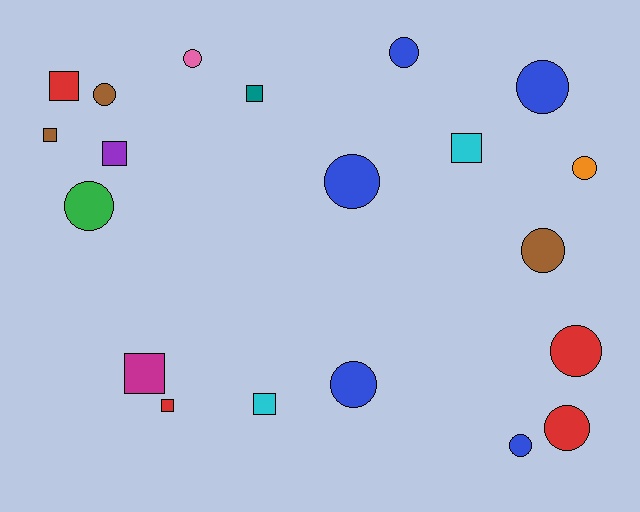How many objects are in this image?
There are 20 objects.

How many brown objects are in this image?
There are 3 brown objects.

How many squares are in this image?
There are 8 squares.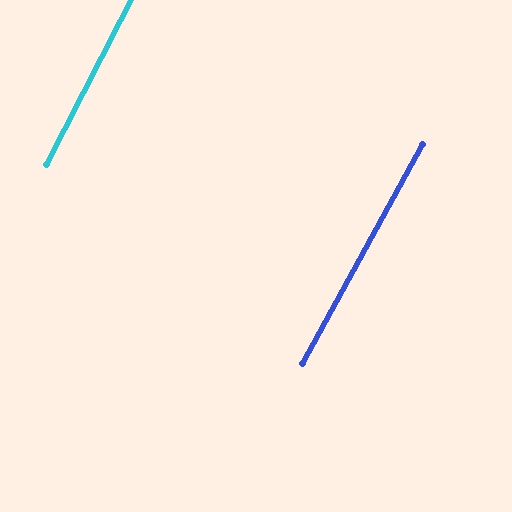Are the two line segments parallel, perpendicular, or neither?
Parallel — their directions differ by only 1.5°.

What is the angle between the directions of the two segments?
Approximately 1 degree.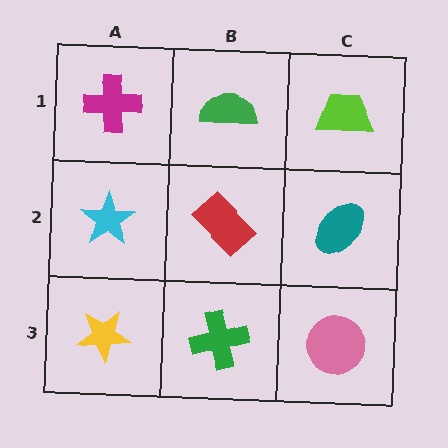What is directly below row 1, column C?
A teal ellipse.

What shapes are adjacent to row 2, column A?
A magenta cross (row 1, column A), a yellow star (row 3, column A), a red rectangle (row 2, column B).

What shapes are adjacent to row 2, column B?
A green semicircle (row 1, column B), a green cross (row 3, column B), a cyan star (row 2, column A), a teal ellipse (row 2, column C).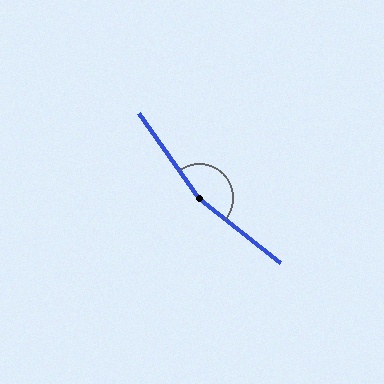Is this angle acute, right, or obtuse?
It is obtuse.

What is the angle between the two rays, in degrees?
Approximately 164 degrees.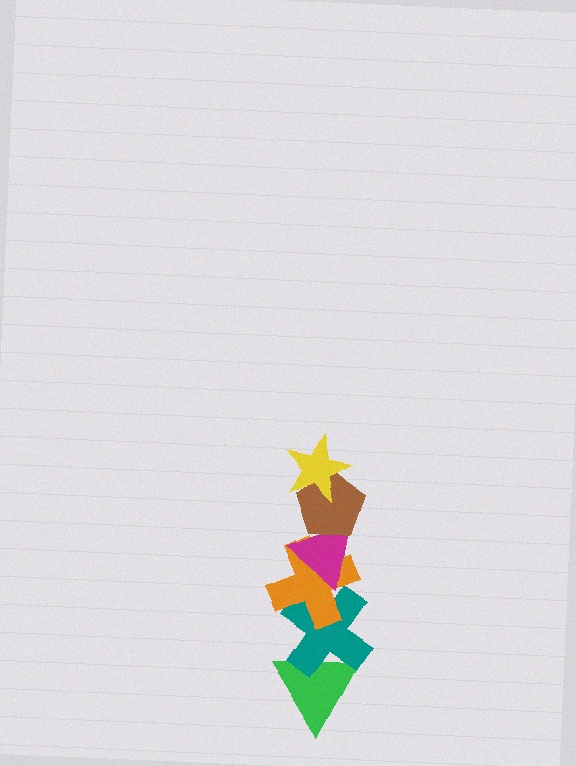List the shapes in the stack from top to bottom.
From top to bottom: the yellow star, the brown pentagon, the magenta triangle, the orange cross, the teal cross, the green triangle.